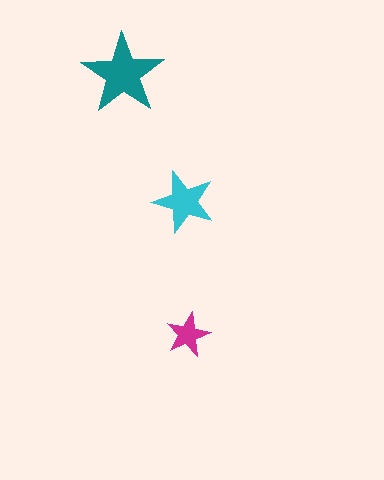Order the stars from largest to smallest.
the teal one, the cyan one, the magenta one.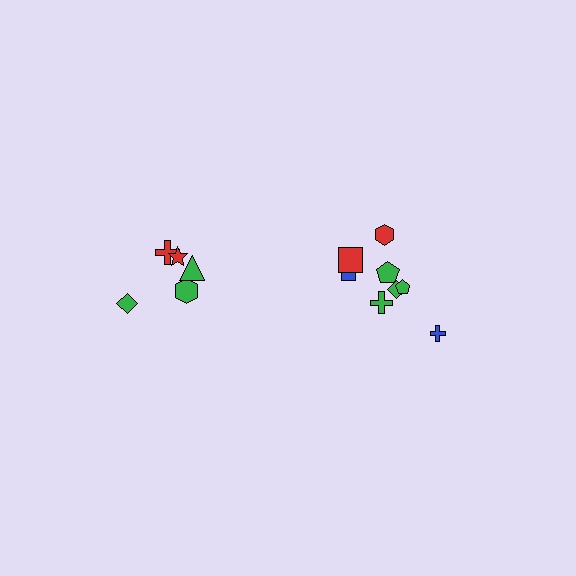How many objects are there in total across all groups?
There are 13 objects.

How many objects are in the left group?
There are 5 objects.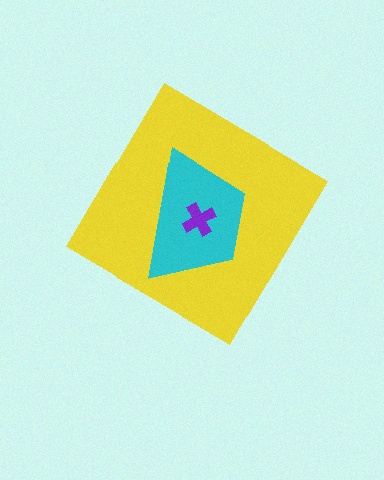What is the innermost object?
The purple cross.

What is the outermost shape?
The yellow diamond.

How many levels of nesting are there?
3.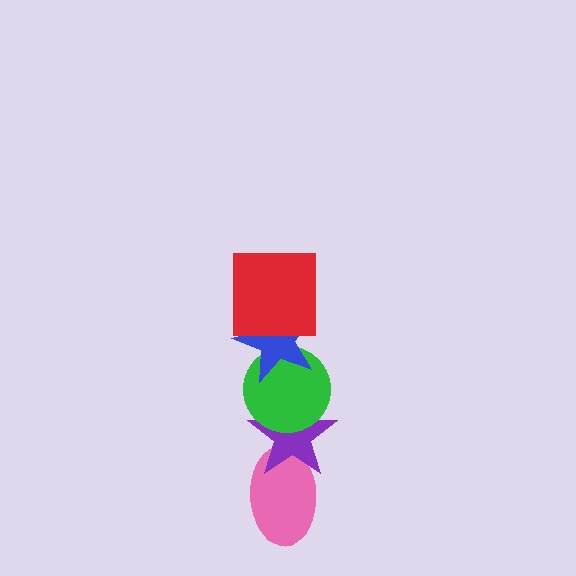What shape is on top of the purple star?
The green circle is on top of the purple star.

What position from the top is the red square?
The red square is 1st from the top.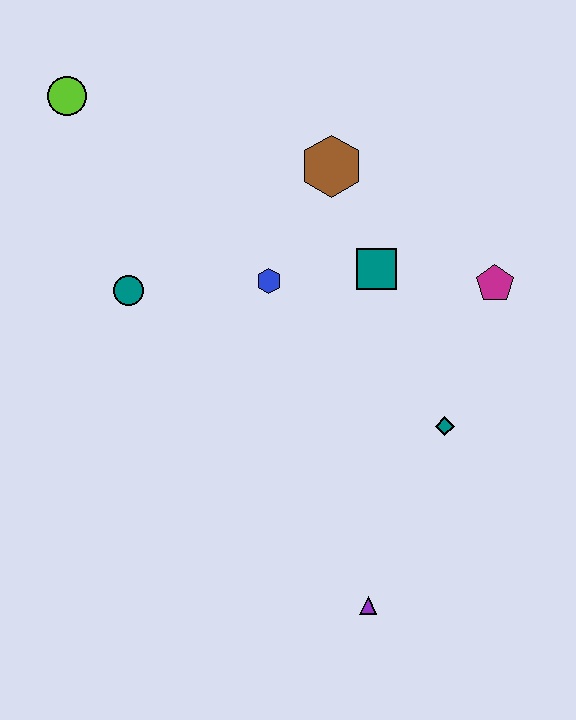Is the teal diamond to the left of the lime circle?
No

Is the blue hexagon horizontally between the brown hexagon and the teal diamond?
No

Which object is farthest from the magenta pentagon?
The lime circle is farthest from the magenta pentagon.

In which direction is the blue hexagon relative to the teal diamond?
The blue hexagon is to the left of the teal diamond.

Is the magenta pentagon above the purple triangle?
Yes